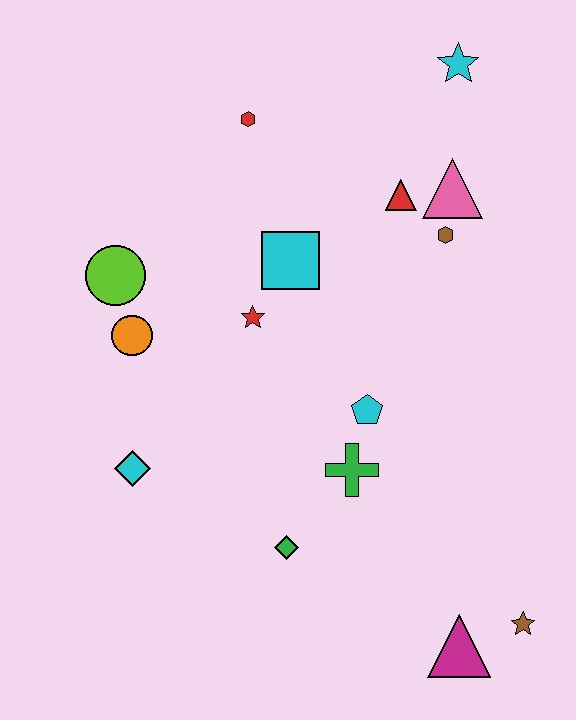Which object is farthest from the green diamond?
The cyan star is farthest from the green diamond.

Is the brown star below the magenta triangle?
No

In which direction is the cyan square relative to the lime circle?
The cyan square is to the right of the lime circle.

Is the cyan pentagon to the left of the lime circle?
No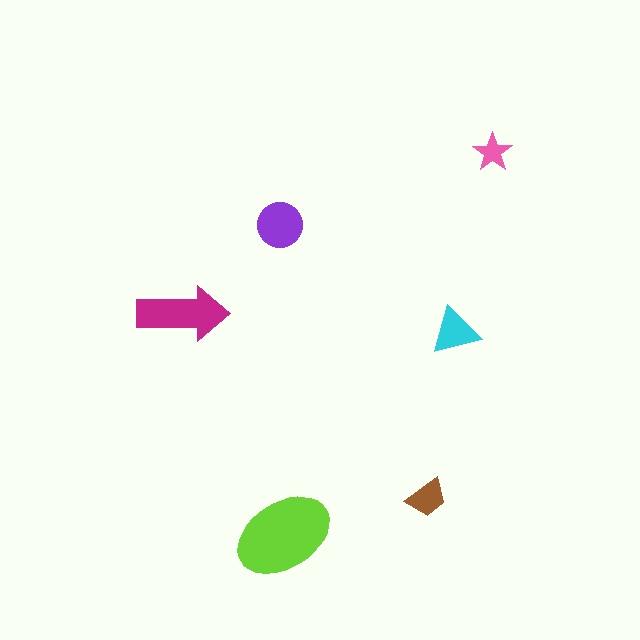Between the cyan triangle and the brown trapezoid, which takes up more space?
The cyan triangle.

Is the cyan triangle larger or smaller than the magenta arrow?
Smaller.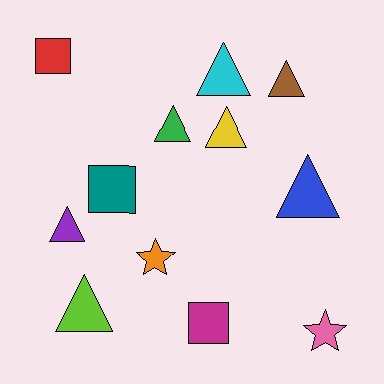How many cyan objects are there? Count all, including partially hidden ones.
There is 1 cyan object.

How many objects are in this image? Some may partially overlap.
There are 12 objects.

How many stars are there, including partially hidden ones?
There are 2 stars.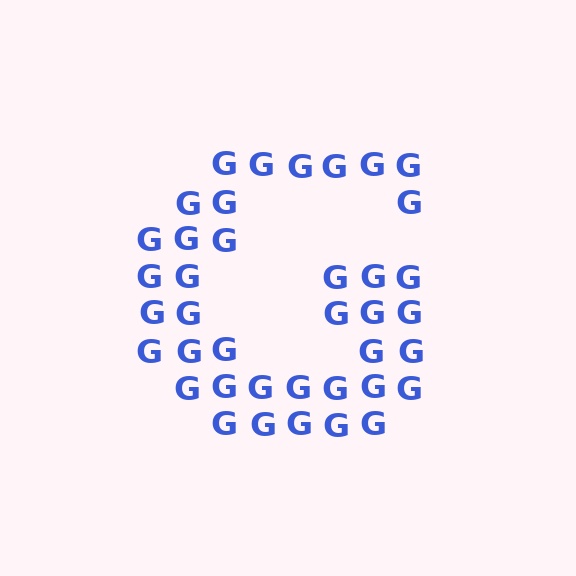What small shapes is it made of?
It is made of small letter G's.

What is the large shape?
The large shape is the letter G.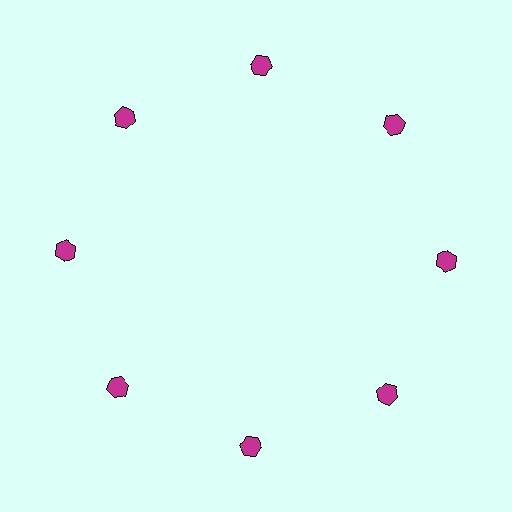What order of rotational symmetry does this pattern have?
This pattern has 8-fold rotational symmetry.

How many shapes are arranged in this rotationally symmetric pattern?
There are 8 shapes, arranged in 8 groups of 1.